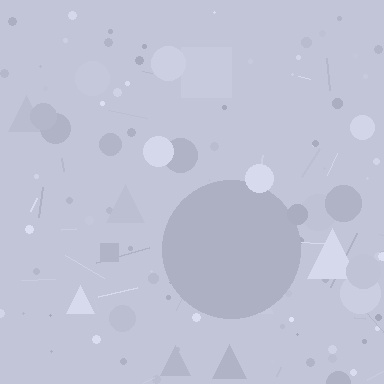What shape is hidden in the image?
A circle is hidden in the image.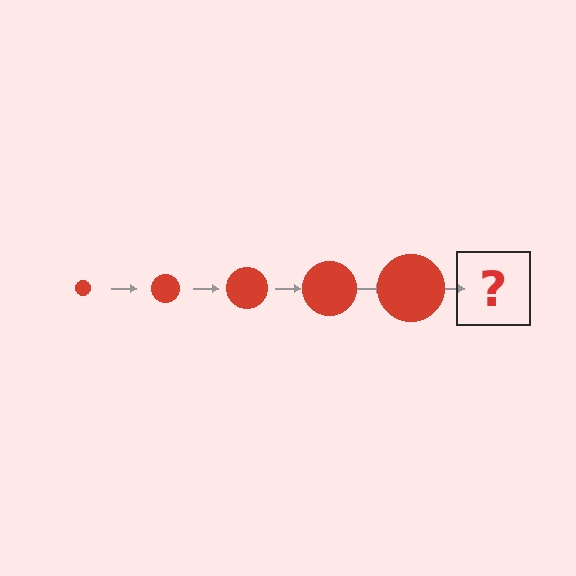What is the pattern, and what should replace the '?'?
The pattern is that the circle gets progressively larger each step. The '?' should be a red circle, larger than the previous one.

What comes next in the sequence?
The next element should be a red circle, larger than the previous one.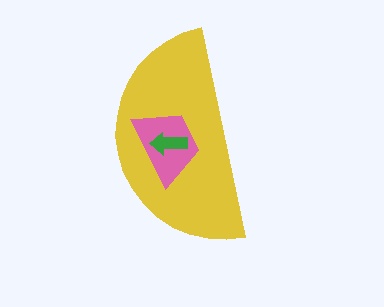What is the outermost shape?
The yellow semicircle.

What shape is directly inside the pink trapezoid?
The green arrow.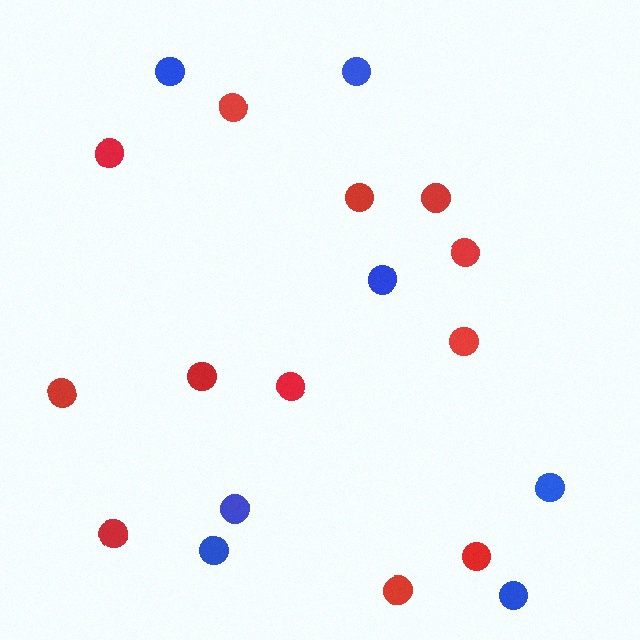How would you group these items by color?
There are 2 groups: one group of red circles (12) and one group of blue circles (7).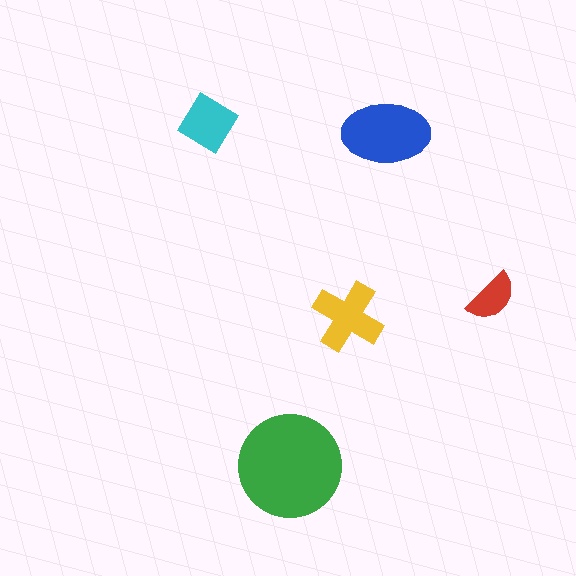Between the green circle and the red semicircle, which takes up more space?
The green circle.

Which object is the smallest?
The red semicircle.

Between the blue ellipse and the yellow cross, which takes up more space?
The blue ellipse.